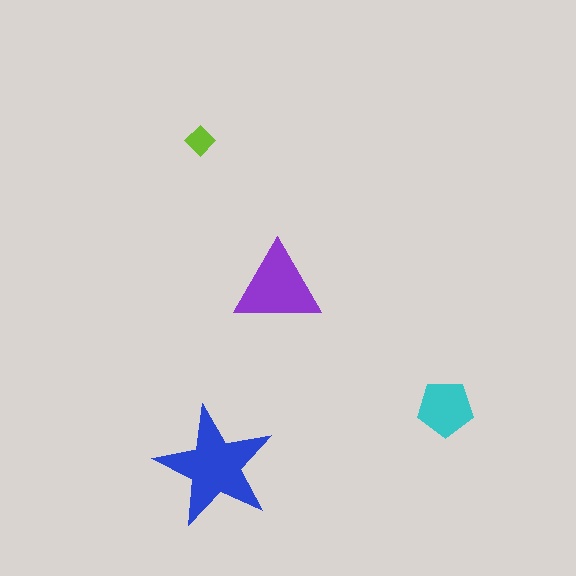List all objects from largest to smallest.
The blue star, the purple triangle, the cyan pentagon, the lime diamond.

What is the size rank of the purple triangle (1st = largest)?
2nd.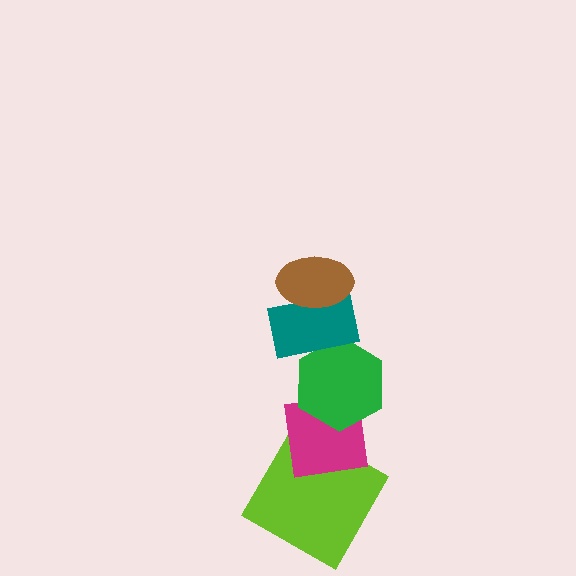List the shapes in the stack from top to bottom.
From top to bottom: the brown ellipse, the teal rectangle, the green hexagon, the magenta square, the lime square.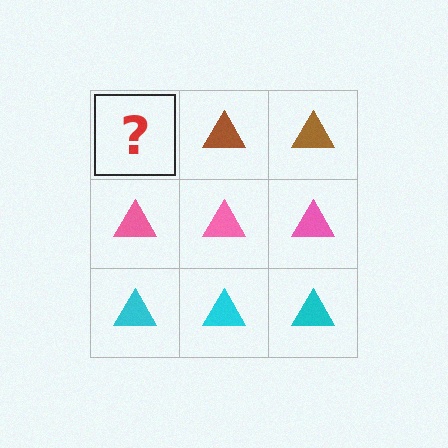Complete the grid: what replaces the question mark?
The question mark should be replaced with a brown triangle.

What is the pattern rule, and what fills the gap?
The rule is that each row has a consistent color. The gap should be filled with a brown triangle.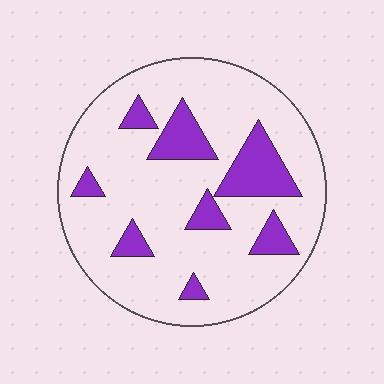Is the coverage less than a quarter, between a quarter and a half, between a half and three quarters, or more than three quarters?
Less than a quarter.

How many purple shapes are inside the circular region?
8.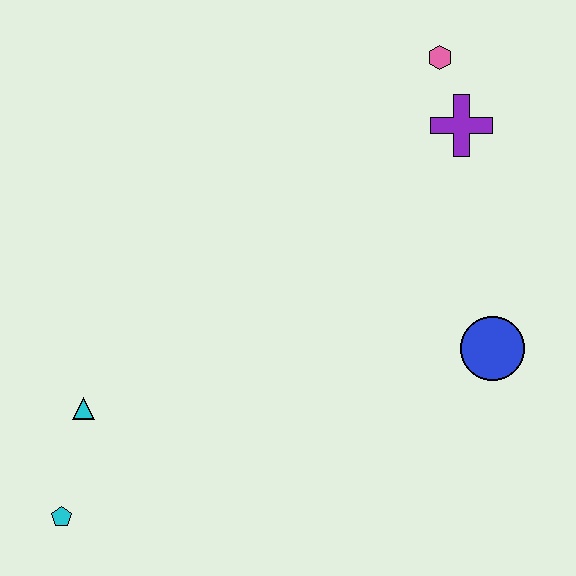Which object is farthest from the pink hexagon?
The cyan pentagon is farthest from the pink hexagon.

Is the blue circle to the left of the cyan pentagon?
No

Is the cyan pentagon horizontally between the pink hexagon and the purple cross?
No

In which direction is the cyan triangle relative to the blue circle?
The cyan triangle is to the left of the blue circle.